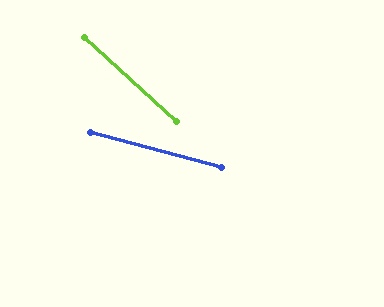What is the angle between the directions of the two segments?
Approximately 28 degrees.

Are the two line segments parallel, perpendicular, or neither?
Neither parallel nor perpendicular — they differ by about 28°.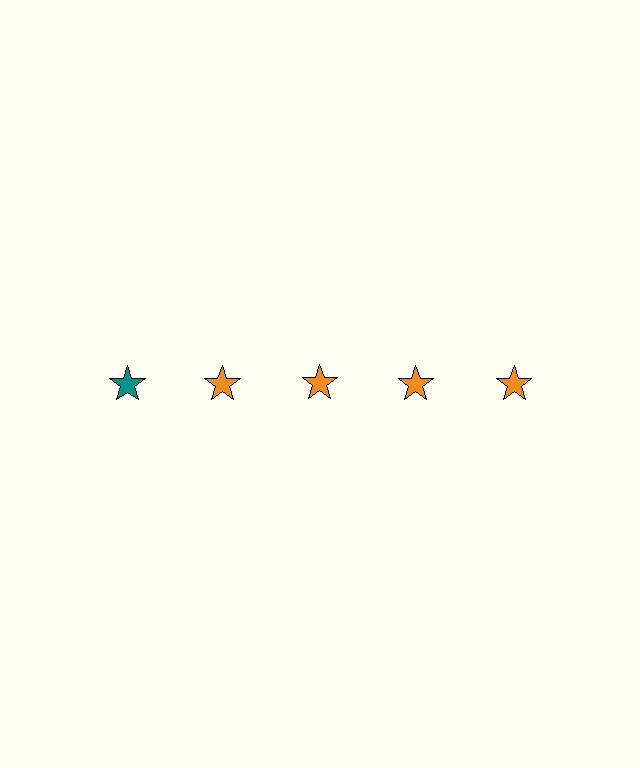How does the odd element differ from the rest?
It has a different color: teal instead of orange.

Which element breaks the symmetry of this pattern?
The teal star in the top row, leftmost column breaks the symmetry. All other shapes are orange stars.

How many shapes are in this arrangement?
There are 5 shapes arranged in a grid pattern.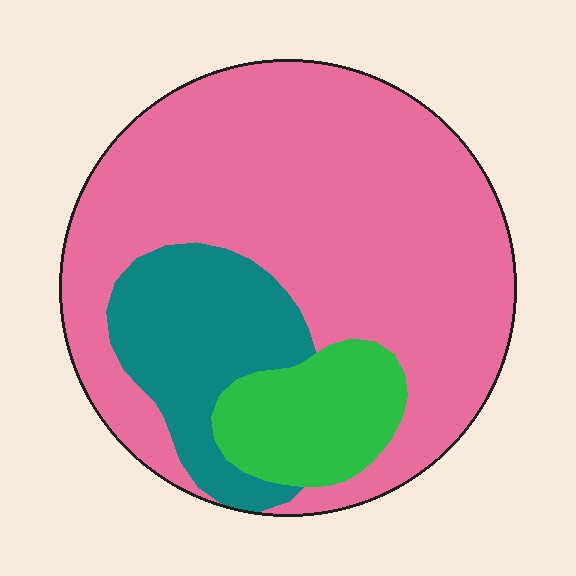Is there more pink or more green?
Pink.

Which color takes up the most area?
Pink, at roughly 70%.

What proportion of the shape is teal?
Teal takes up less than a quarter of the shape.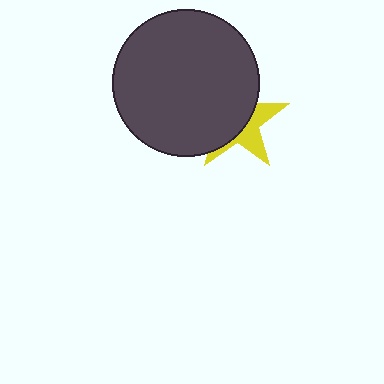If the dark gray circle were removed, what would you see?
You would see the complete yellow star.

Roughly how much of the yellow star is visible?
A small part of it is visible (roughly 38%).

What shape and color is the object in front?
The object in front is a dark gray circle.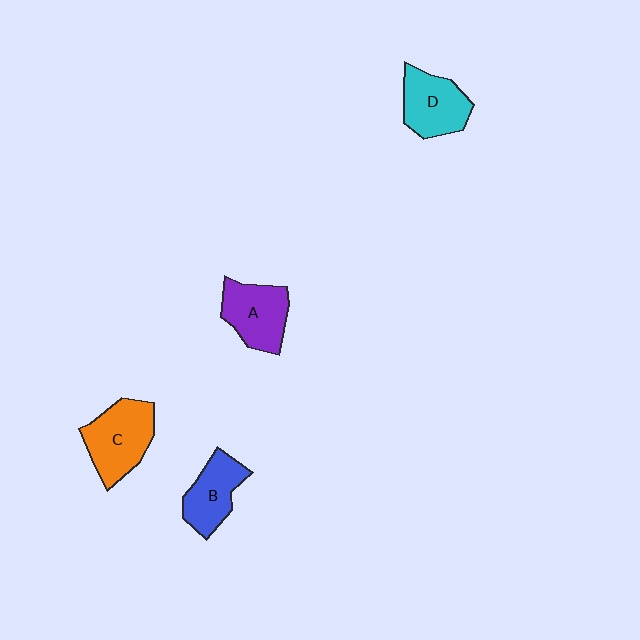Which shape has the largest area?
Shape C (orange).